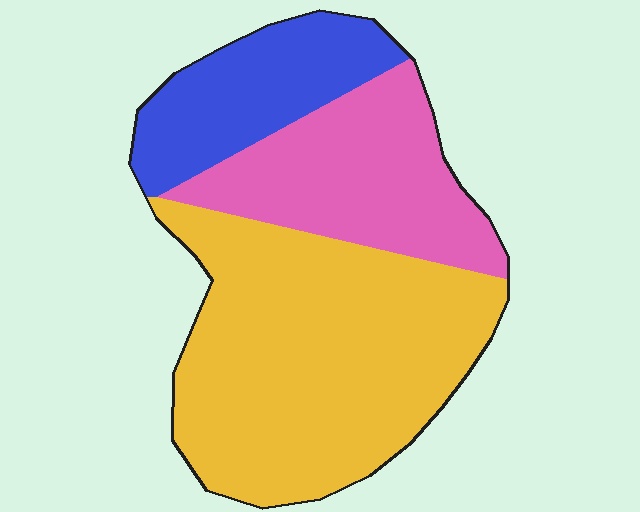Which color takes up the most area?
Yellow, at roughly 55%.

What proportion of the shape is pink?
Pink takes up about one quarter (1/4) of the shape.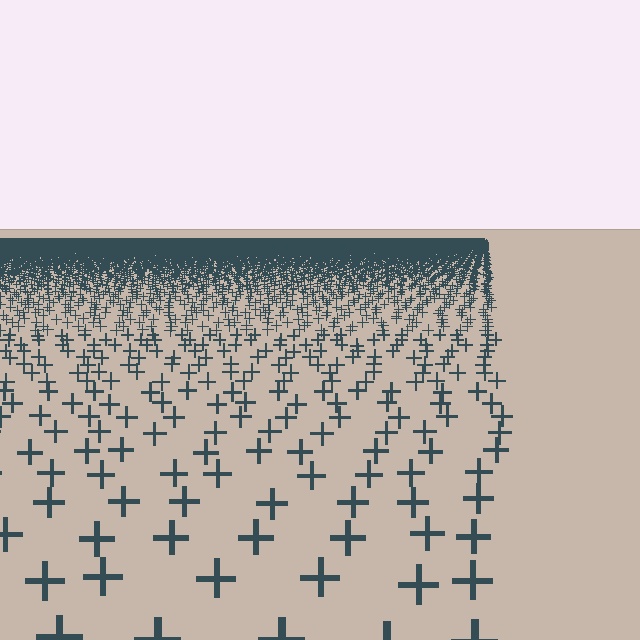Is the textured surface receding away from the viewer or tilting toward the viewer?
The surface is receding away from the viewer. Texture elements get smaller and denser toward the top.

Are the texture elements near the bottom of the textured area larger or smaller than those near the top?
Larger. Near the bottom, elements are closer to the viewer and appear at a bigger on-screen size.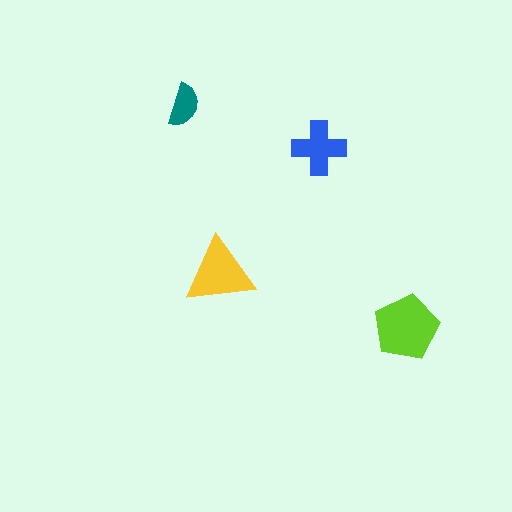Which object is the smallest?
The teal semicircle.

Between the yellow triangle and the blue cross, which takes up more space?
The yellow triangle.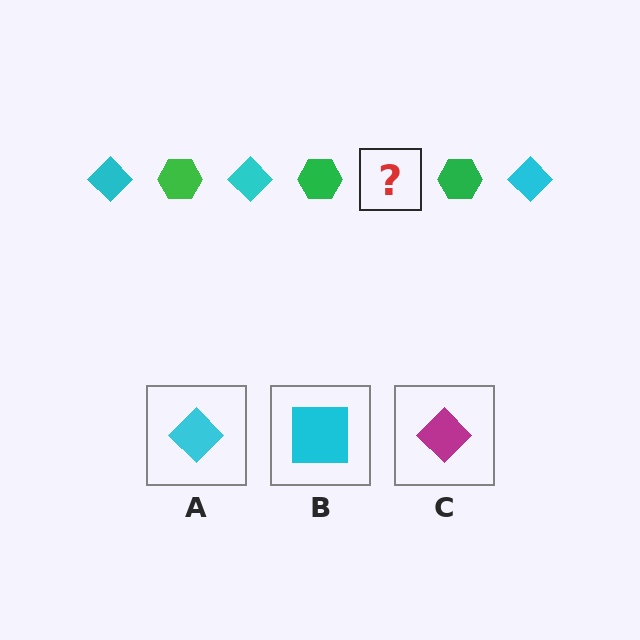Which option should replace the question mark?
Option A.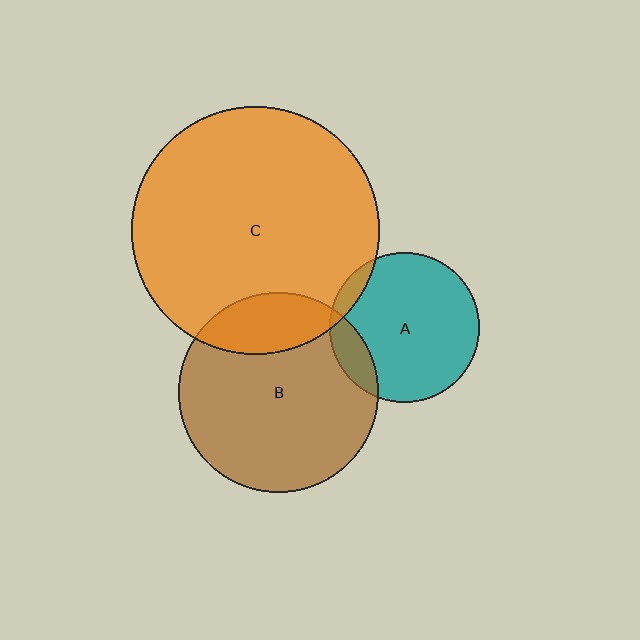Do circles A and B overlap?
Yes.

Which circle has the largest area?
Circle C (orange).